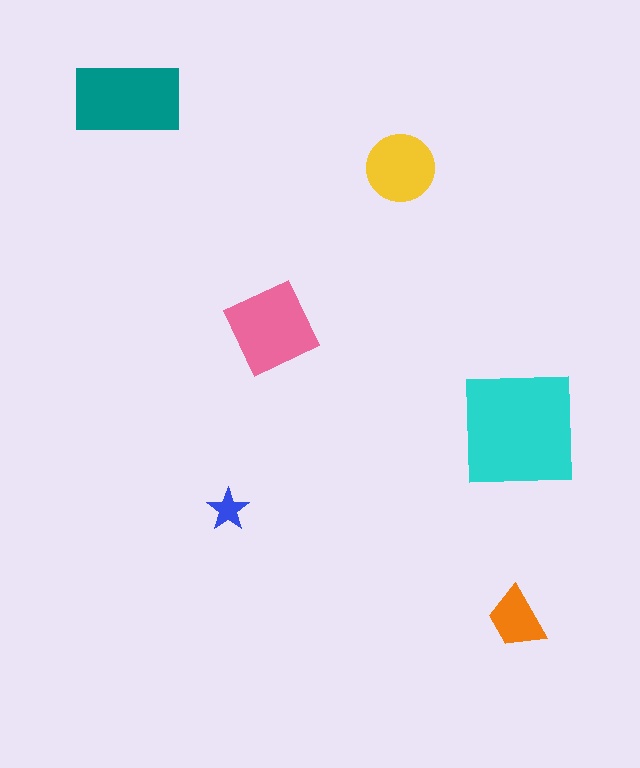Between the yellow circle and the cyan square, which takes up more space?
The cyan square.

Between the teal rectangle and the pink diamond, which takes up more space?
The teal rectangle.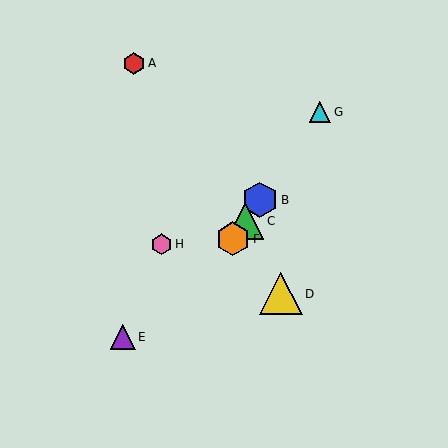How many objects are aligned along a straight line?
4 objects (B, C, F, G) are aligned along a straight line.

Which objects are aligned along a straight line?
Objects B, C, F, G are aligned along a straight line.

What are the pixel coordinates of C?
Object C is at (245, 221).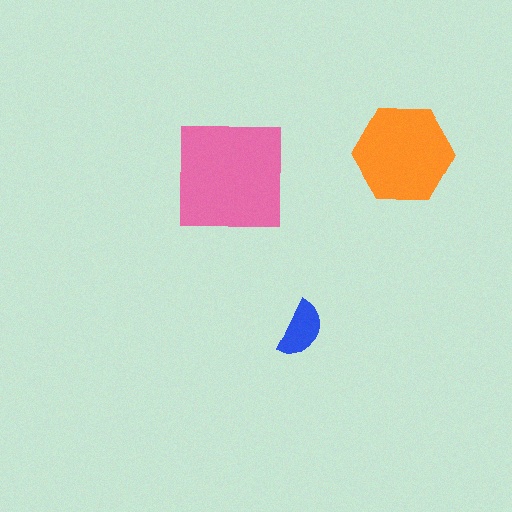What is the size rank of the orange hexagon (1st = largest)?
2nd.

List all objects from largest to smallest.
The pink square, the orange hexagon, the blue semicircle.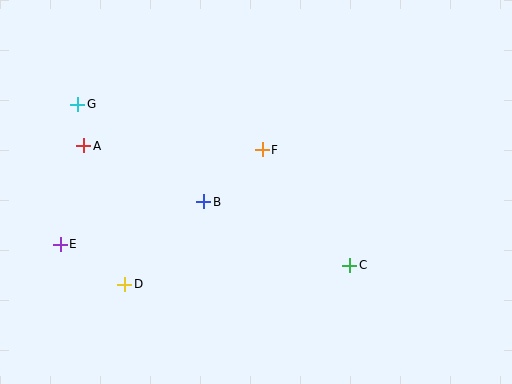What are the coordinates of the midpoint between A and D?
The midpoint between A and D is at (104, 215).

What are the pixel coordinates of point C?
Point C is at (350, 265).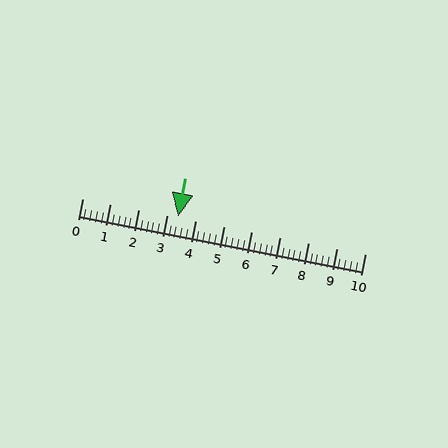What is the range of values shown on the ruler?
The ruler shows values from 0 to 10.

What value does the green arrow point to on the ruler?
The green arrow points to approximately 3.4.